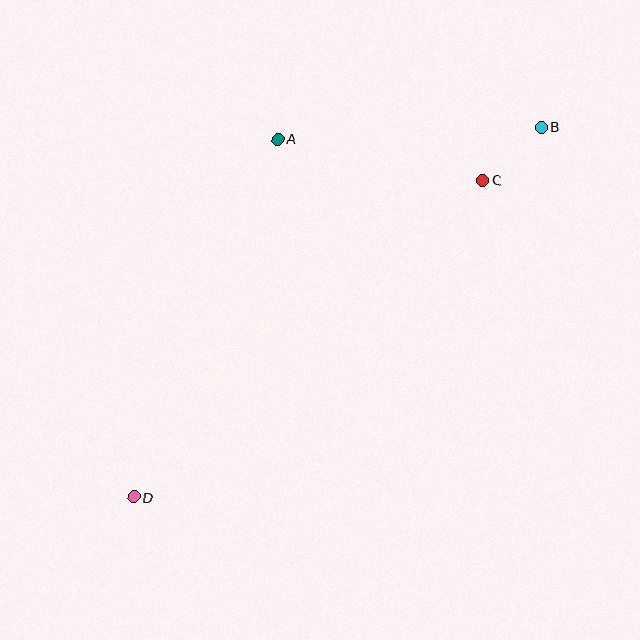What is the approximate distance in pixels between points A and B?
The distance between A and B is approximately 263 pixels.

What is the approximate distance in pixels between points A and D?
The distance between A and D is approximately 386 pixels.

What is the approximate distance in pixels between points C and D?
The distance between C and D is approximately 471 pixels.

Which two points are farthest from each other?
Points B and D are farthest from each other.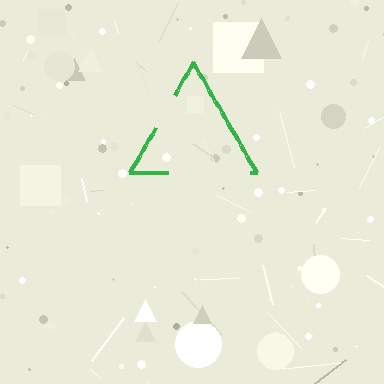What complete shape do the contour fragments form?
The contour fragments form a triangle.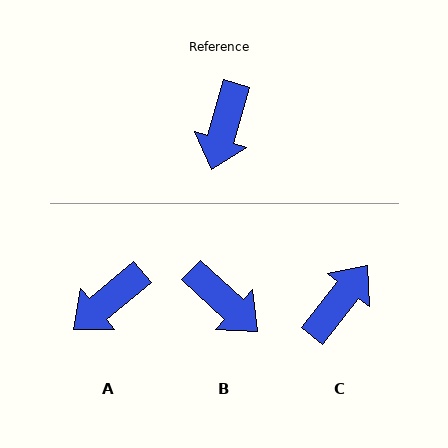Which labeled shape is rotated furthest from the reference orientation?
C, about 158 degrees away.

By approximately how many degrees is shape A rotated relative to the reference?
Approximately 34 degrees clockwise.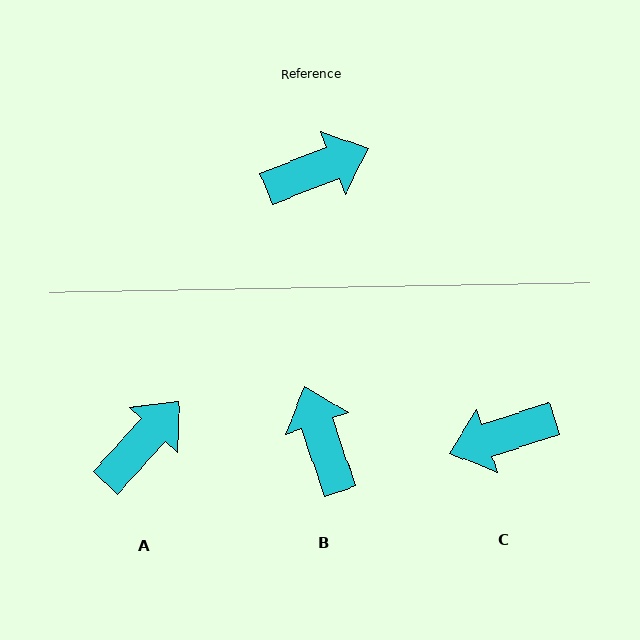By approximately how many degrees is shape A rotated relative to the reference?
Approximately 26 degrees counter-clockwise.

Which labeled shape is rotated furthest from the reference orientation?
C, about 177 degrees away.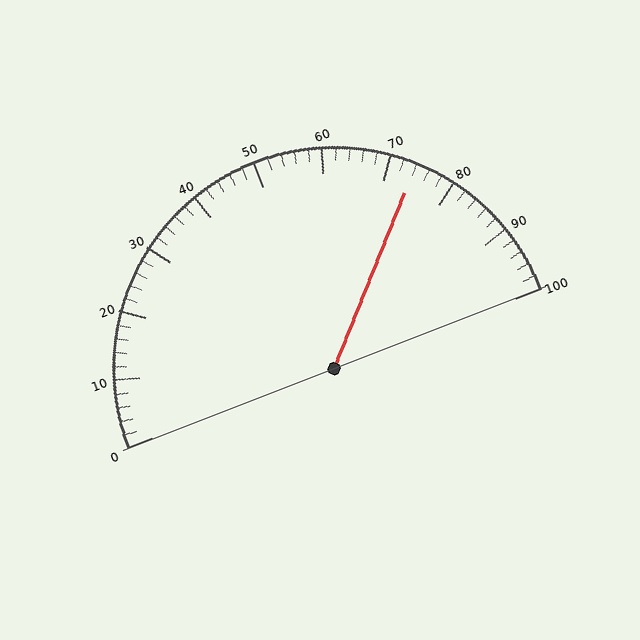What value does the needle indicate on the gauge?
The needle indicates approximately 74.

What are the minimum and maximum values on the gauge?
The gauge ranges from 0 to 100.